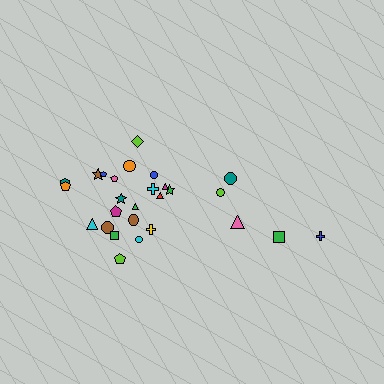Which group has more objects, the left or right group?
The left group.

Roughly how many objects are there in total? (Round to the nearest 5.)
Roughly 25 objects in total.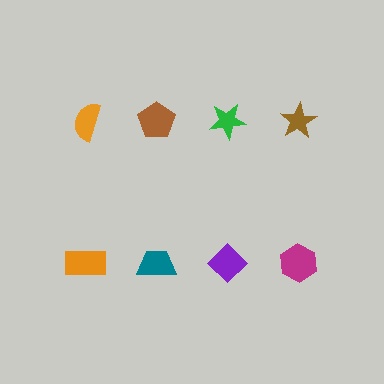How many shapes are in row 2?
4 shapes.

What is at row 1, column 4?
A brown star.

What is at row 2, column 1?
An orange rectangle.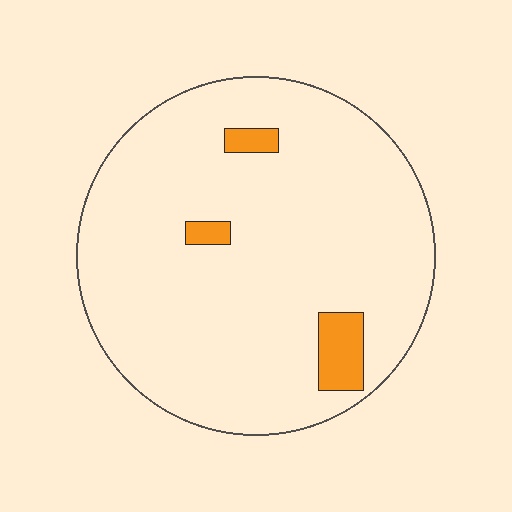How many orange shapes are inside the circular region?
3.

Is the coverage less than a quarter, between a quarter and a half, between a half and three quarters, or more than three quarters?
Less than a quarter.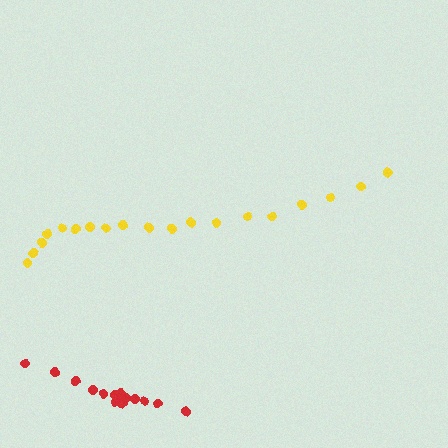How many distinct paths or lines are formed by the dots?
There are 2 distinct paths.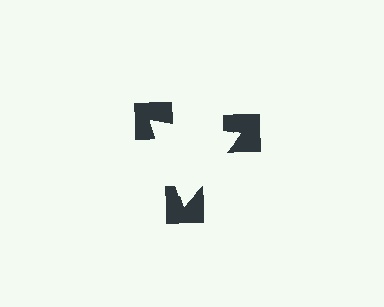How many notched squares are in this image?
There are 3 — one at each vertex of the illusory triangle.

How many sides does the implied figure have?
3 sides.